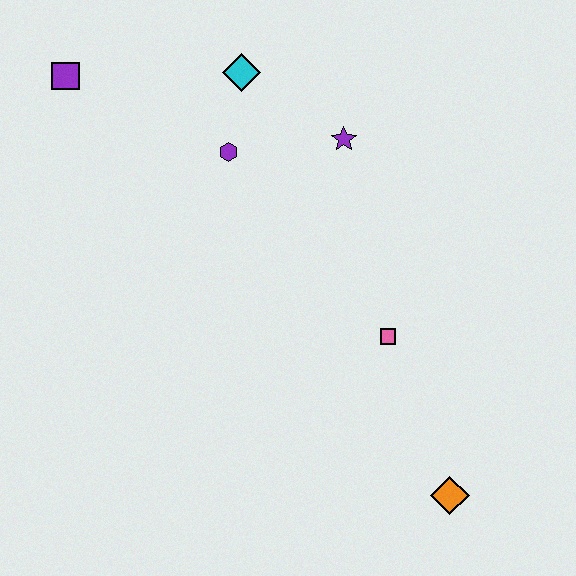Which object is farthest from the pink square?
The purple square is farthest from the pink square.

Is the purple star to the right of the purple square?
Yes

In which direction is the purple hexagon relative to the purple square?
The purple hexagon is to the right of the purple square.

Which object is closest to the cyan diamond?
The purple hexagon is closest to the cyan diamond.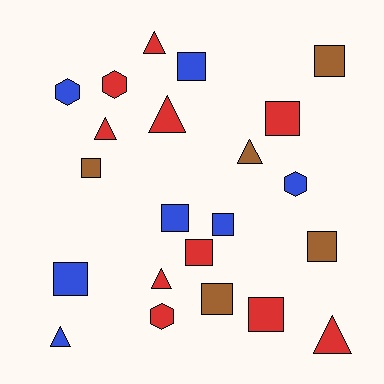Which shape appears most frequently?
Square, with 11 objects.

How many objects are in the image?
There are 22 objects.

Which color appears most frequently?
Red, with 10 objects.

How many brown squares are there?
There are 4 brown squares.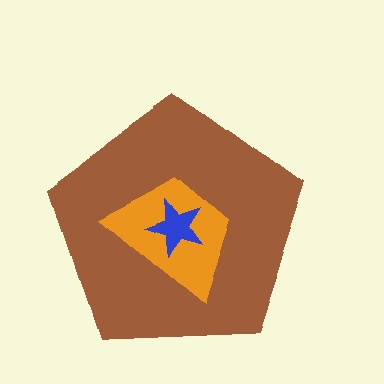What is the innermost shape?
The blue star.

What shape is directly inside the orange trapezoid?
The blue star.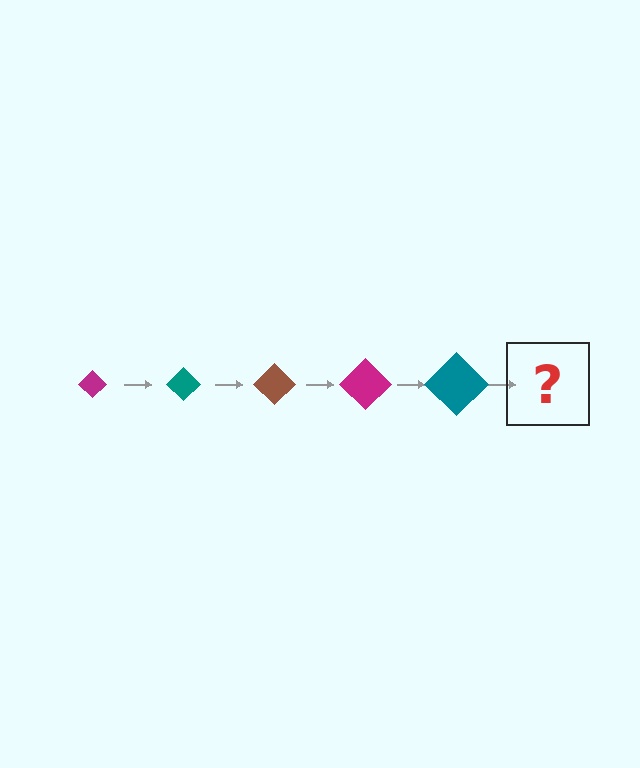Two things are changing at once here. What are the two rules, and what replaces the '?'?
The two rules are that the diamond grows larger each step and the color cycles through magenta, teal, and brown. The '?' should be a brown diamond, larger than the previous one.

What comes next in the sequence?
The next element should be a brown diamond, larger than the previous one.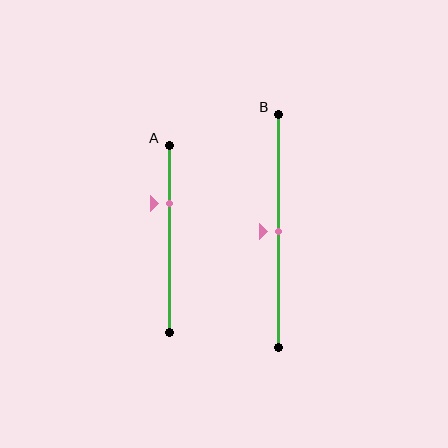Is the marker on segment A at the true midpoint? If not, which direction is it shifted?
No, the marker on segment A is shifted upward by about 19% of the segment length.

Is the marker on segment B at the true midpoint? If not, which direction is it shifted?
Yes, the marker on segment B is at the true midpoint.